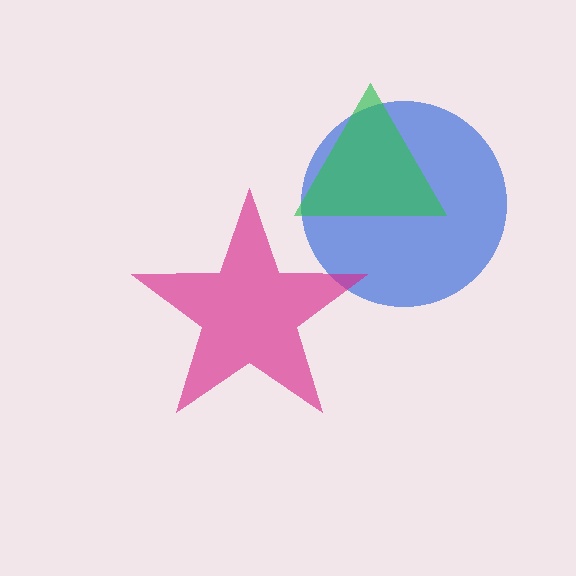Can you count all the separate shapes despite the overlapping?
Yes, there are 3 separate shapes.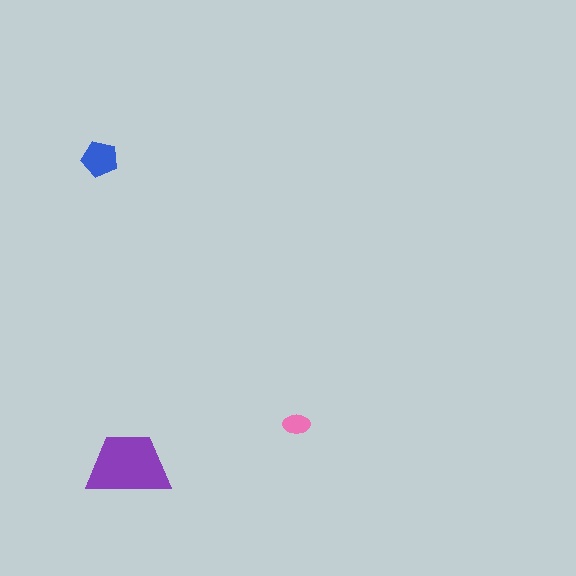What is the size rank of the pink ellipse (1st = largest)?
3rd.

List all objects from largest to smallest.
The purple trapezoid, the blue pentagon, the pink ellipse.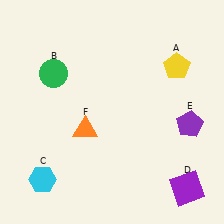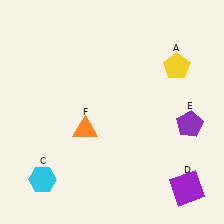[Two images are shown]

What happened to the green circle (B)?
The green circle (B) was removed in Image 2. It was in the top-left area of Image 1.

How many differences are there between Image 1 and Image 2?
There is 1 difference between the two images.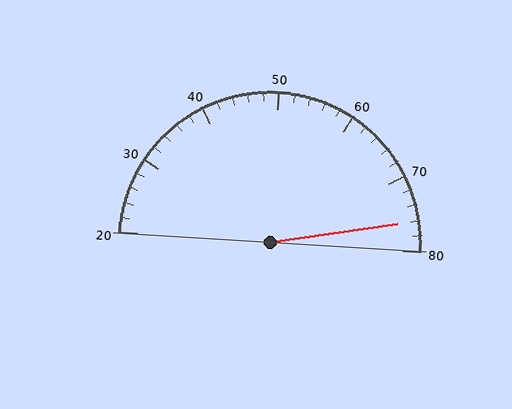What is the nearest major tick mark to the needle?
The nearest major tick mark is 80.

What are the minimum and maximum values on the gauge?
The gauge ranges from 20 to 80.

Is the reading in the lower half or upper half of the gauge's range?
The reading is in the upper half of the range (20 to 80).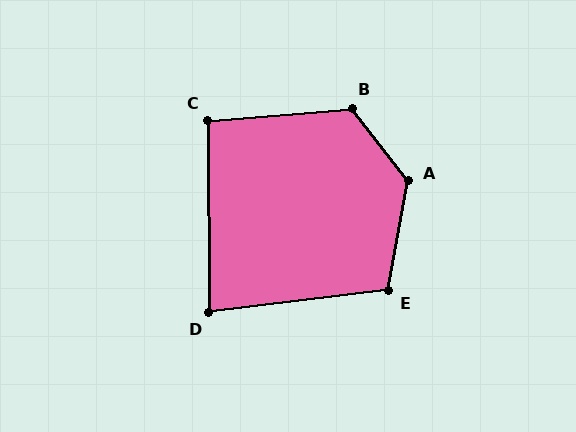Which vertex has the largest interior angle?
A, at approximately 132 degrees.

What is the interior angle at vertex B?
Approximately 123 degrees (obtuse).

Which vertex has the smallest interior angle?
D, at approximately 83 degrees.